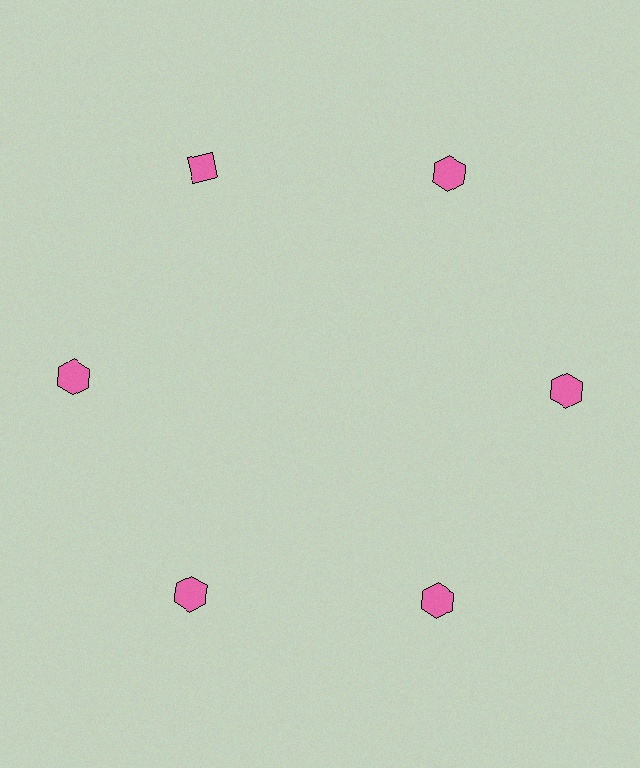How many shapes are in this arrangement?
There are 6 shapes arranged in a ring pattern.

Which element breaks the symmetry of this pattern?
The pink diamond at roughly the 11 o'clock position breaks the symmetry. All other shapes are pink hexagons.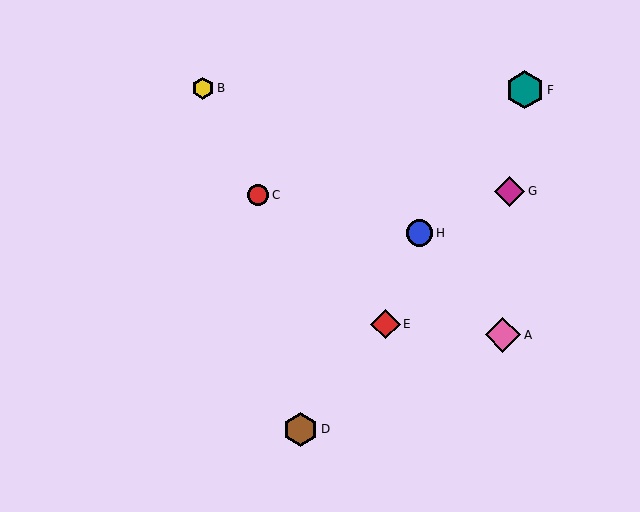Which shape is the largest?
The teal hexagon (labeled F) is the largest.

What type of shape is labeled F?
Shape F is a teal hexagon.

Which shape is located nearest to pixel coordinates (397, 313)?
The red diamond (labeled E) at (385, 324) is nearest to that location.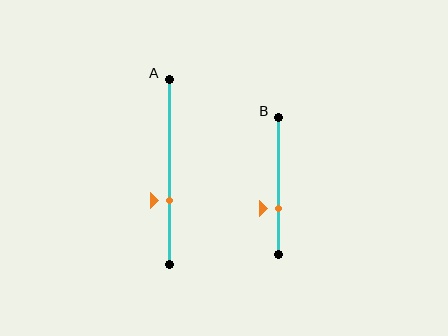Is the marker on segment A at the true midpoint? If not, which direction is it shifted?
No, the marker on segment A is shifted downward by about 16% of the segment length.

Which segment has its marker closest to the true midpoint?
Segment A has its marker closest to the true midpoint.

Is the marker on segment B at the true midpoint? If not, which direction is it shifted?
No, the marker on segment B is shifted downward by about 16% of the segment length.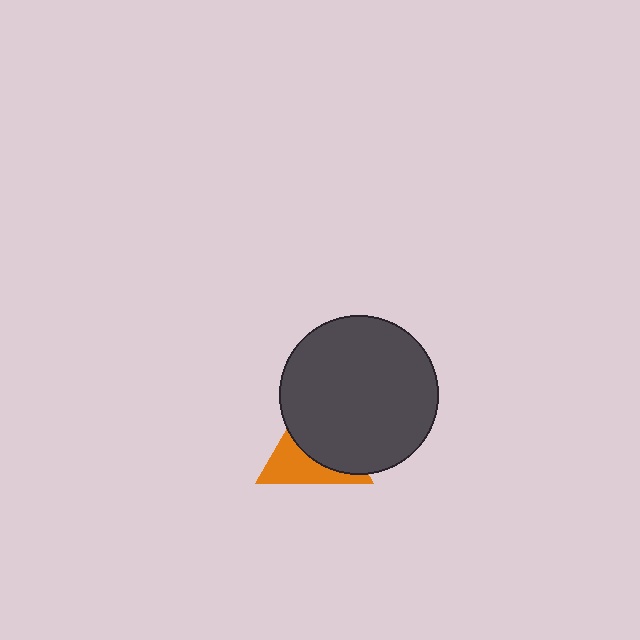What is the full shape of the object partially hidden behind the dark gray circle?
The partially hidden object is an orange triangle.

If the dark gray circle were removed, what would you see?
You would see the complete orange triangle.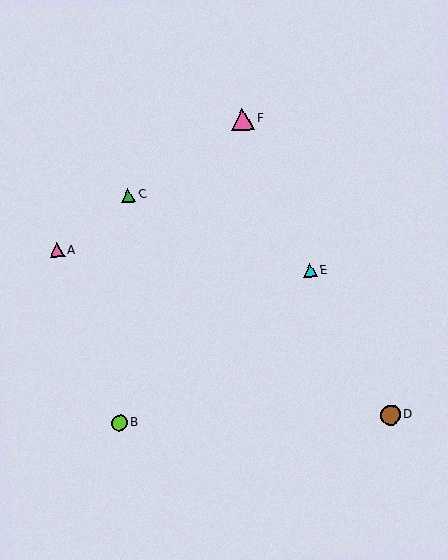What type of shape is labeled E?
Shape E is a cyan triangle.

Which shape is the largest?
The pink triangle (labeled F) is the largest.